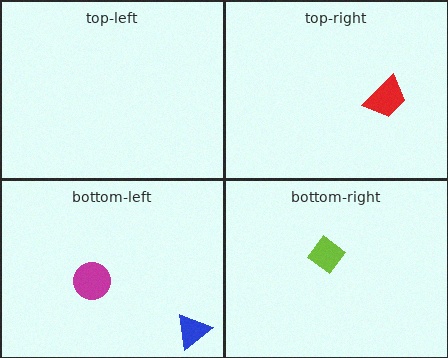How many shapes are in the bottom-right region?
1.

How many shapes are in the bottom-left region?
2.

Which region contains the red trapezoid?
The top-right region.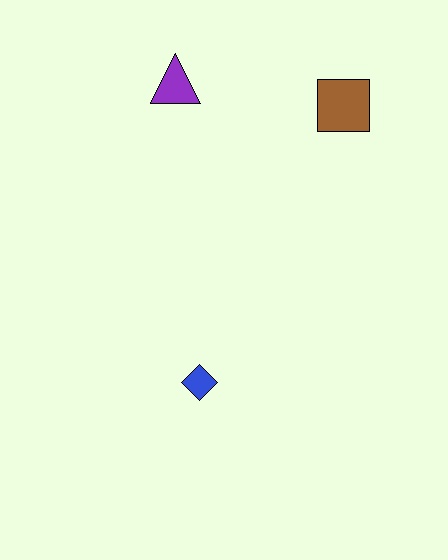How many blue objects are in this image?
There is 1 blue object.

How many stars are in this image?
There are no stars.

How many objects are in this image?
There are 3 objects.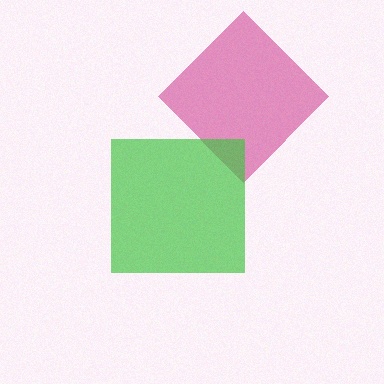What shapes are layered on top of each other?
The layered shapes are: a magenta diamond, a green square.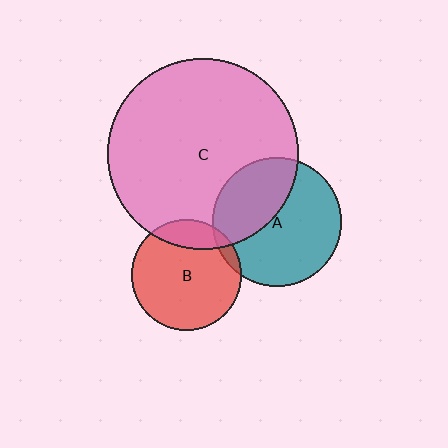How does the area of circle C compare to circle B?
Approximately 3.0 times.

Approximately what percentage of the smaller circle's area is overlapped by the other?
Approximately 40%.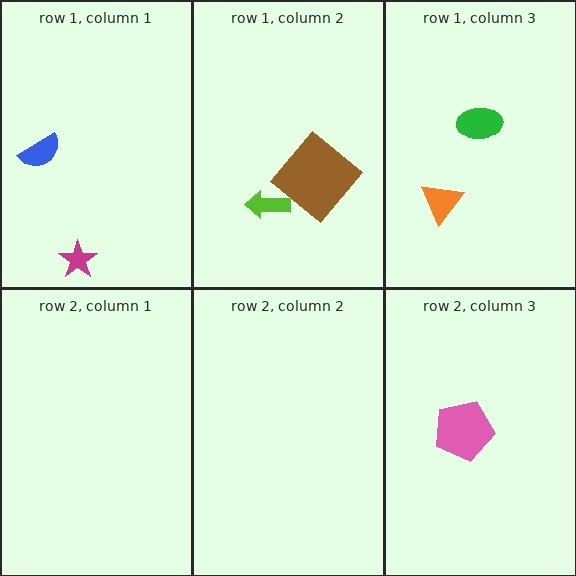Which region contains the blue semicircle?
The row 1, column 1 region.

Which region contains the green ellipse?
The row 1, column 3 region.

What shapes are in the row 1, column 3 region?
The green ellipse, the orange triangle.